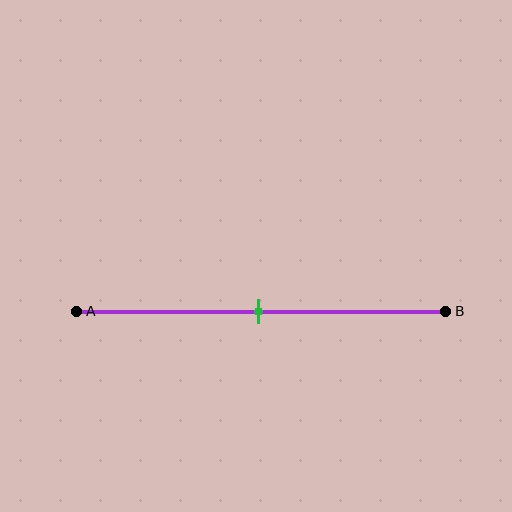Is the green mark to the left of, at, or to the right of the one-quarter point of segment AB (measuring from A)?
The green mark is to the right of the one-quarter point of segment AB.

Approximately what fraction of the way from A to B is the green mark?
The green mark is approximately 50% of the way from A to B.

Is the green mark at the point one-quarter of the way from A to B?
No, the mark is at about 50% from A, not at the 25% one-quarter point.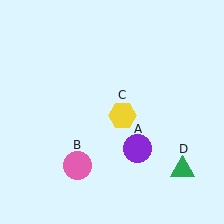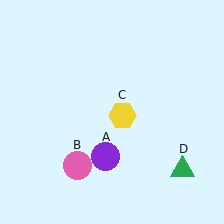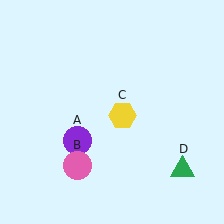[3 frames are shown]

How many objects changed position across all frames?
1 object changed position: purple circle (object A).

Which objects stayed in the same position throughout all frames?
Pink circle (object B) and yellow hexagon (object C) and green triangle (object D) remained stationary.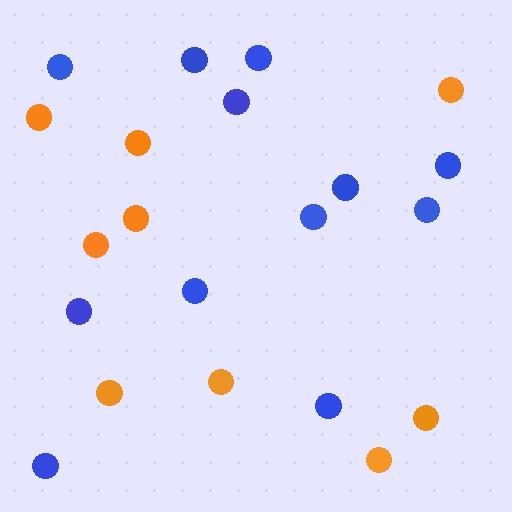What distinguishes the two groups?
There are 2 groups: one group of orange circles (9) and one group of blue circles (12).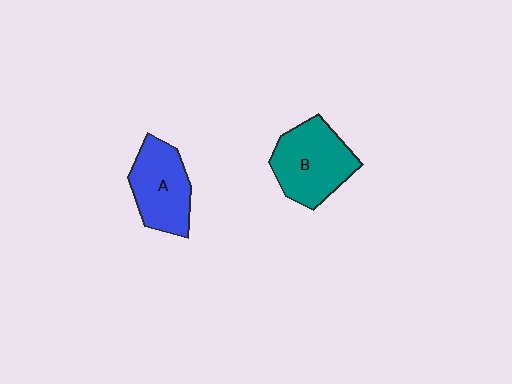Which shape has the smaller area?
Shape A (blue).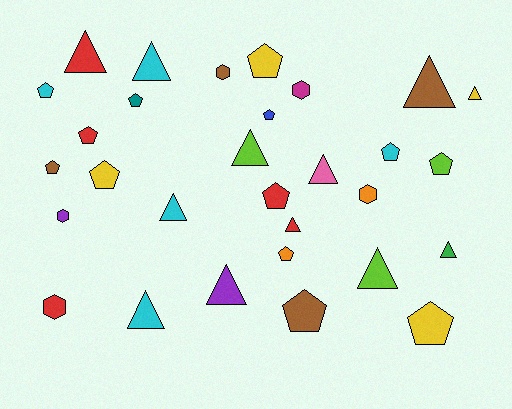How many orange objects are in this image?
There are 2 orange objects.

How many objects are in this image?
There are 30 objects.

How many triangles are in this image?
There are 12 triangles.